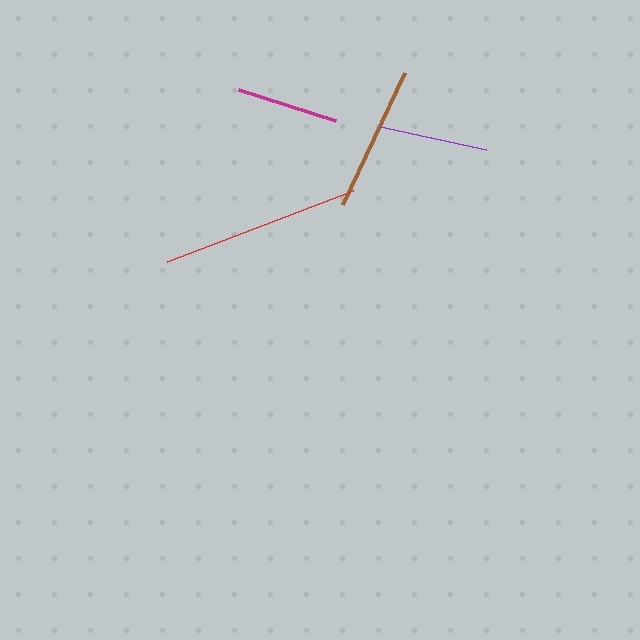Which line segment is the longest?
The red line is the longest at approximately 199 pixels.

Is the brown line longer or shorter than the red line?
The red line is longer than the brown line.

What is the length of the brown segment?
The brown segment is approximately 146 pixels long.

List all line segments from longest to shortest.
From longest to shortest: red, brown, purple, magenta.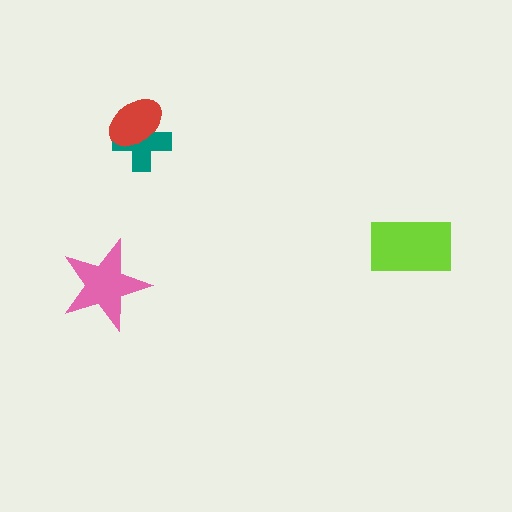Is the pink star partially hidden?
No, no other shape covers it.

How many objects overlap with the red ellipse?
1 object overlaps with the red ellipse.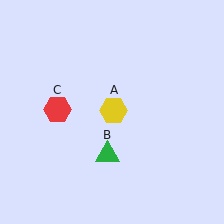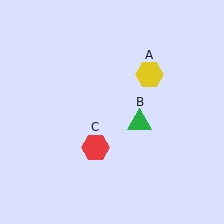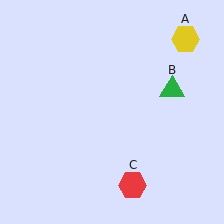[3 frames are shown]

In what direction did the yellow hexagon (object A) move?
The yellow hexagon (object A) moved up and to the right.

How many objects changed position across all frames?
3 objects changed position: yellow hexagon (object A), green triangle (object B), red hexagon (object C).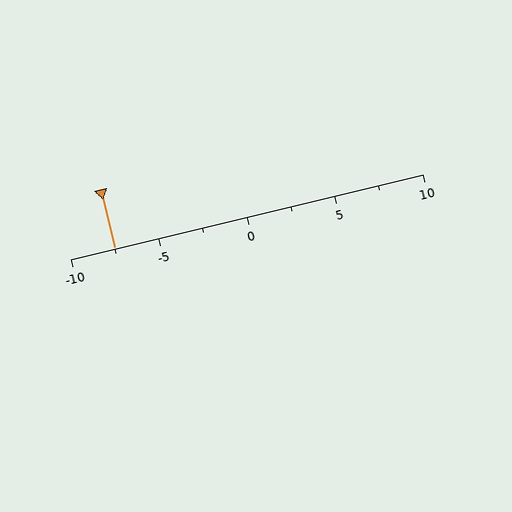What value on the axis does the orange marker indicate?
The marker indicates approximately -7.5.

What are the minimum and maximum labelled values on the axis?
The axis runs from -10 to 10.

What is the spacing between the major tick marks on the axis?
The major ticks are spaced 5 apart.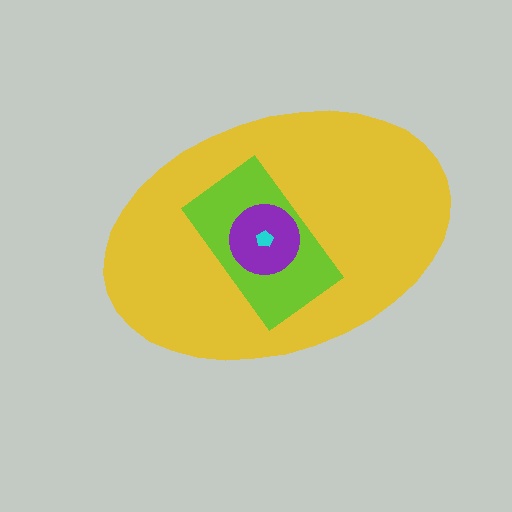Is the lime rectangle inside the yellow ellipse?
Yes.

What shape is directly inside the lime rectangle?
The purple circle.